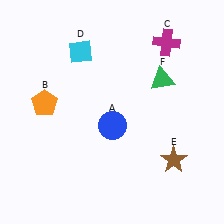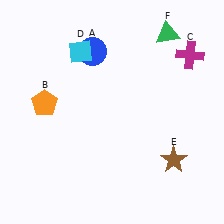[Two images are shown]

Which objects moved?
The objects that moved are: the blue circle (A), the magenta cross (C), the green triangle (F).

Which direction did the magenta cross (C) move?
The magenta cross (C) moved right.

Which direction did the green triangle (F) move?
The green triangle (F) moved up.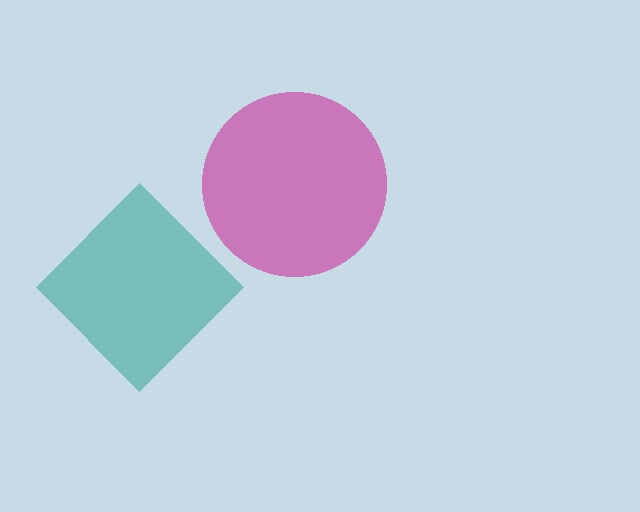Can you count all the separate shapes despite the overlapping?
Yes, there are 2 separate shapes.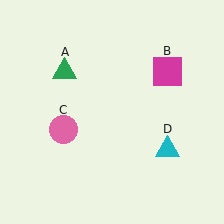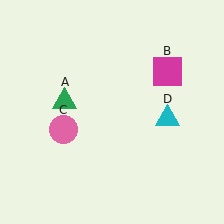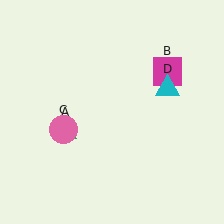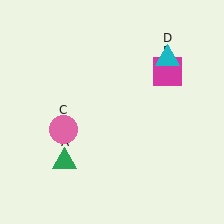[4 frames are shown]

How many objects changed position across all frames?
2 objects changed position: green triangle (object A), cyan triangle (object D).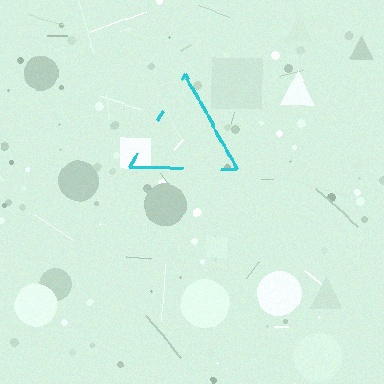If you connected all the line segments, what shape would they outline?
They would outline a triangle.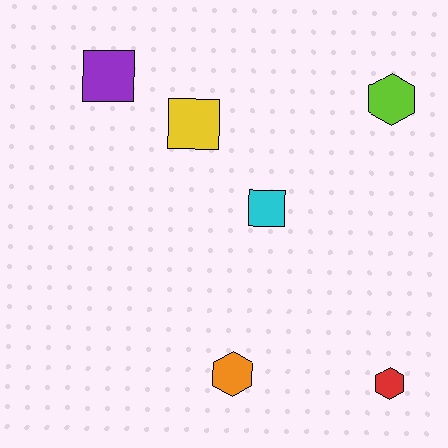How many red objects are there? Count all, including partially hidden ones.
There is 1 red object.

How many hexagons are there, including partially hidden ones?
There are 3 hexagons.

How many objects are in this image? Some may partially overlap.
There are 6 objects.